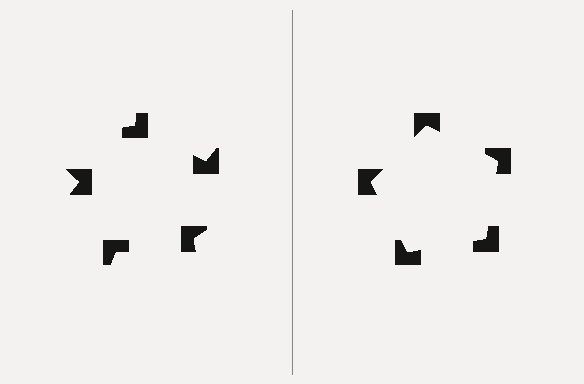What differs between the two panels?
The notched squares are positioned identically on both sides; only the wedge orientations differ. On the right they align to a pentagon; on the left they are misaligned.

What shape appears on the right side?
An illusory pentagon.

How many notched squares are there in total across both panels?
10 — 5 on each side.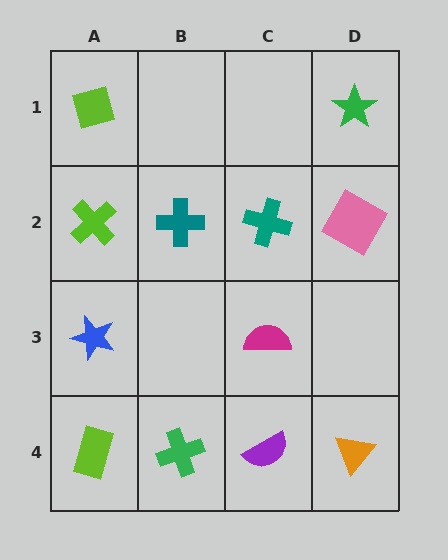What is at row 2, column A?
A lime cross.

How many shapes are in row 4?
4 shapes.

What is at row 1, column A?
A lime diamond.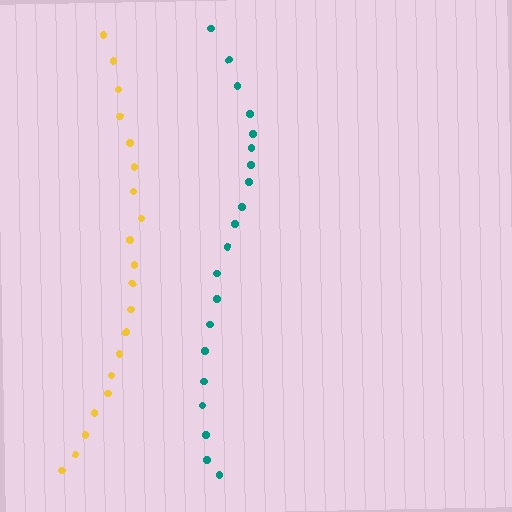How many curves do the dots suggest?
There are 2 distinct paths.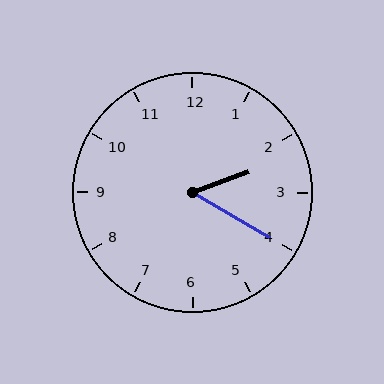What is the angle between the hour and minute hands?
Approximately 50 degrees.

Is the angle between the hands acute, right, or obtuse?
It is acute.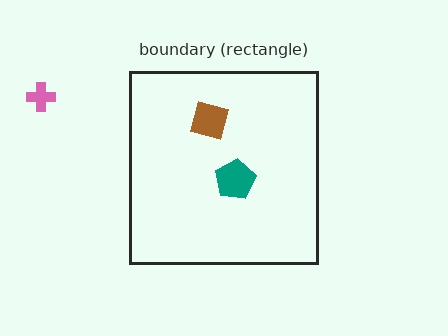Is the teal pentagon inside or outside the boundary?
Inside.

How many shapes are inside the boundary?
2 inside, 1 outside.